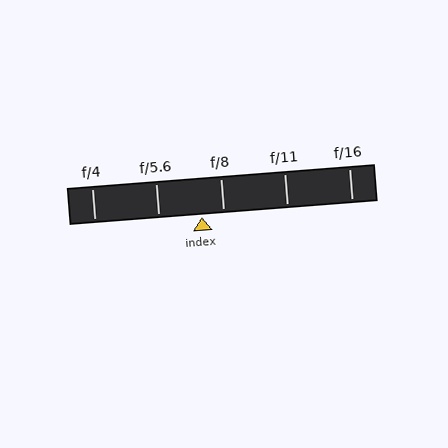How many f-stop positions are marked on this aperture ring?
There are 5 f-stop positions marked.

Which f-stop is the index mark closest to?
The index mark is closest to f/8.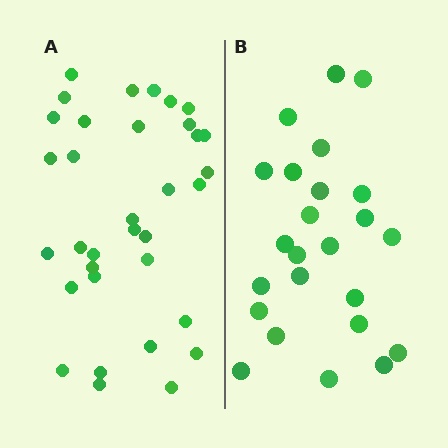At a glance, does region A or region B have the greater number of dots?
Region A (the left region) has more dots.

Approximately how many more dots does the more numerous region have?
Region A has roughly 10 or so more dots than region B.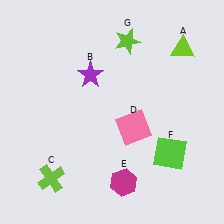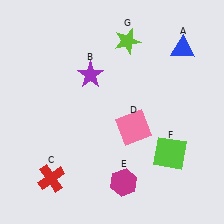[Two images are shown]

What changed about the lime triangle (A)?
In Image 1, A is lime. In Image 2, it changed to blue.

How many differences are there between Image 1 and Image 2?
There are 2 differences between the two images.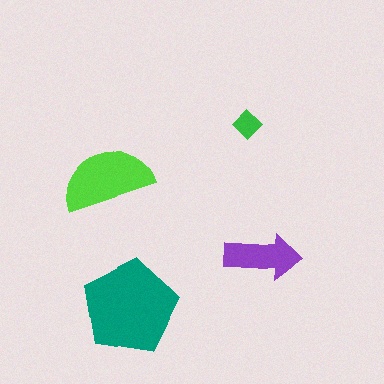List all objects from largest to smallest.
The teal pentagon, the lime semicircle, the purple arrow, the green diamond.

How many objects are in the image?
There are 4 objects in the image.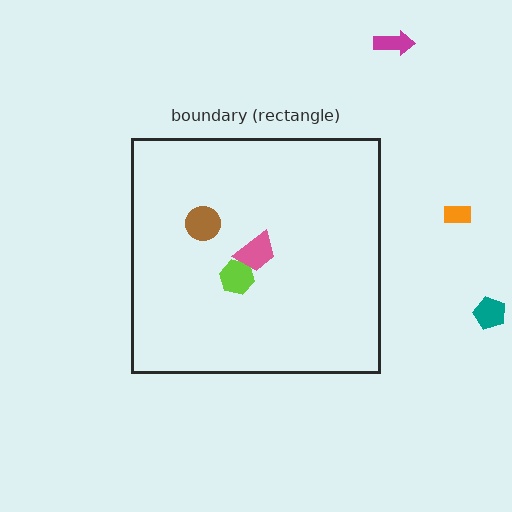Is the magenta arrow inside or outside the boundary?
Outside.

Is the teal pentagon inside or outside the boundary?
Outside.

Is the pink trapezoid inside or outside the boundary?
Inside.